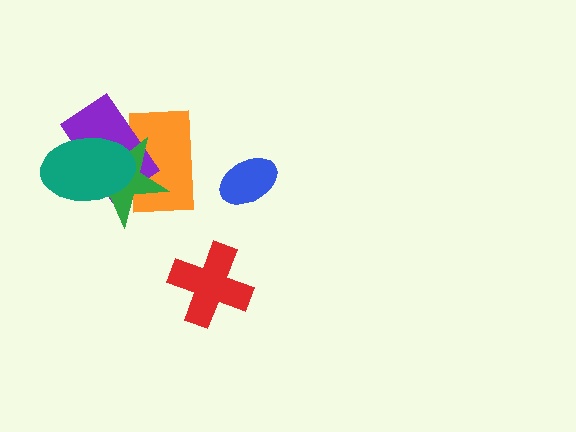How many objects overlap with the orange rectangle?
3 objects overlap with the orange rectangle.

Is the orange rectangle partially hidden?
Yes, it is partially covered by another shape.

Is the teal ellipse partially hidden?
No, no other shape covers it.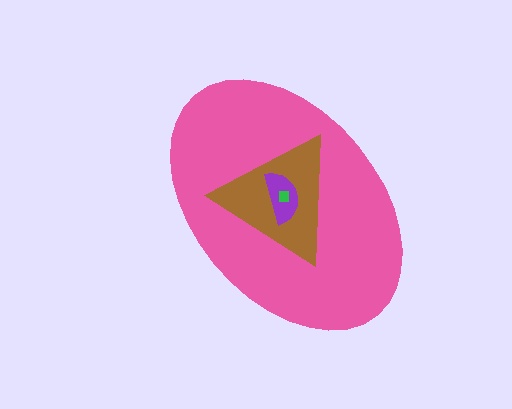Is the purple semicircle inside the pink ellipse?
Yes.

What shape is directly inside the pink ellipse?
The brown triangle.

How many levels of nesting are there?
4.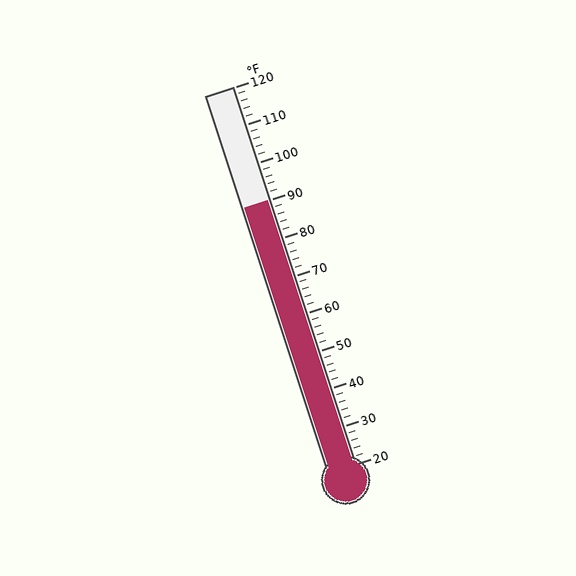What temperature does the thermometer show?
The thermometer shows approximately 90°F.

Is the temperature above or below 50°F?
The temperature is above 50°F.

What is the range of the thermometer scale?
The thermometer scale ranges from 20°F to 120°F.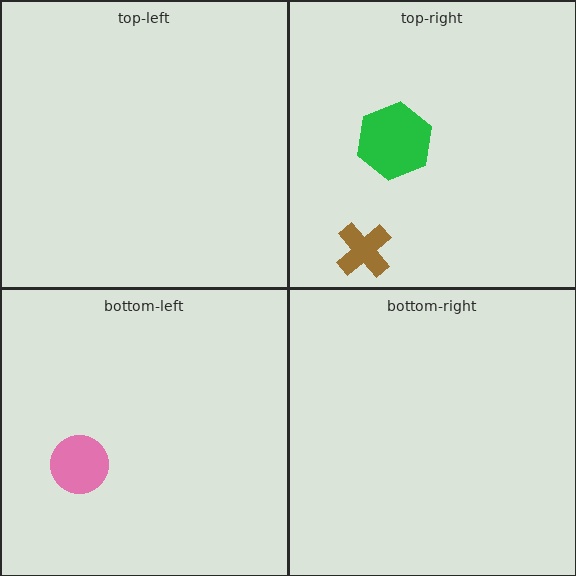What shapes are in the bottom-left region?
The pink circle.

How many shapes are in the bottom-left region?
1.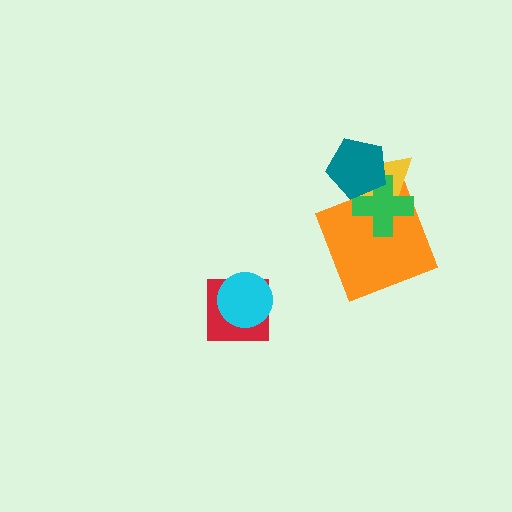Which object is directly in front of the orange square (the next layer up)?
The yellow triangle is directly in front of the orange square.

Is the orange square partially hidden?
Yes, it is partially covered by another shape.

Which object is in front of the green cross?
The teal pentagon is in front of the green cross.